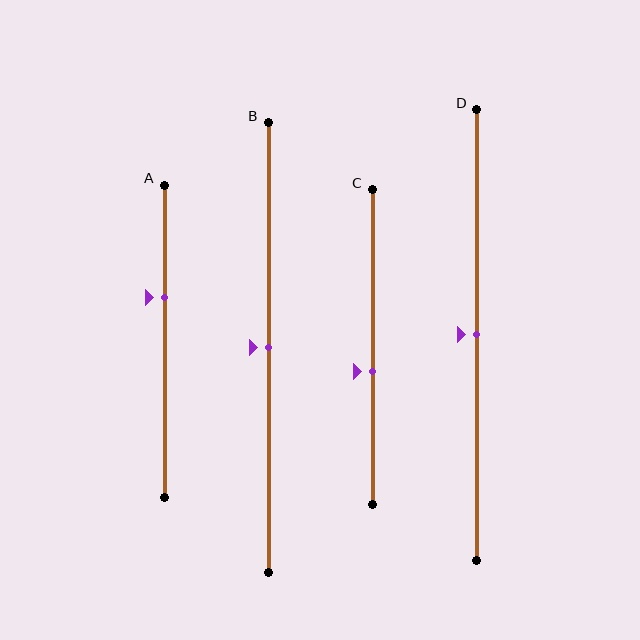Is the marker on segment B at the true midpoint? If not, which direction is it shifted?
Yes, the marker on segment B is at the true midpoint.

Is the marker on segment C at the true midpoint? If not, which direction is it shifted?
No, the marker on segment C is shifted downward by about 8% of the segment length.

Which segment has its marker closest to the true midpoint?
Segment B has its marker closest to the true midpoint.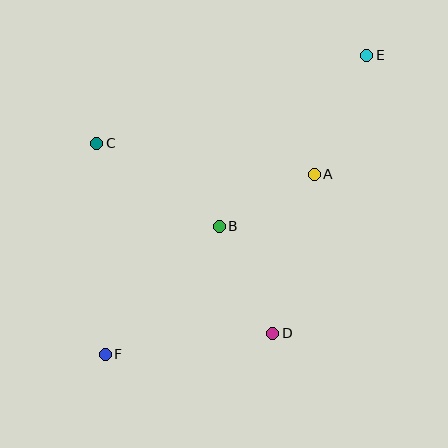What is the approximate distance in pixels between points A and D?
The distance between A and D is approximately 164 pixels.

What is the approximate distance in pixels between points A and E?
The distance between A and E is approximately 130 pixels.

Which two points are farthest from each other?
Points E and F are farthest from each other.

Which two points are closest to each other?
Points A and B are closest to each other.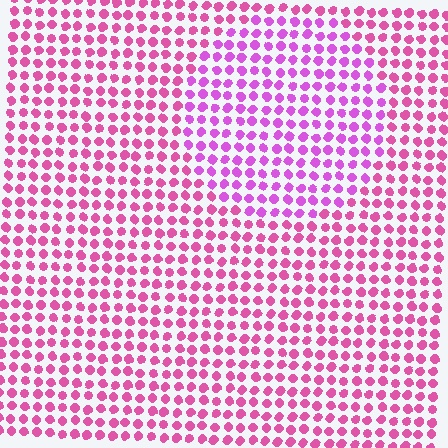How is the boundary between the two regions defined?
The boundary is defined purely by a slight shift in hue (about 27 degrees). Spacing, size, and orientation are identical on both sides.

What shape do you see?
I see a circle.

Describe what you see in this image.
The image is filled with small pink elements in a uniform arrangement. A circle-shaped region is visible where the elements are tinted to a slightly different hue, forming a subtle color boundary.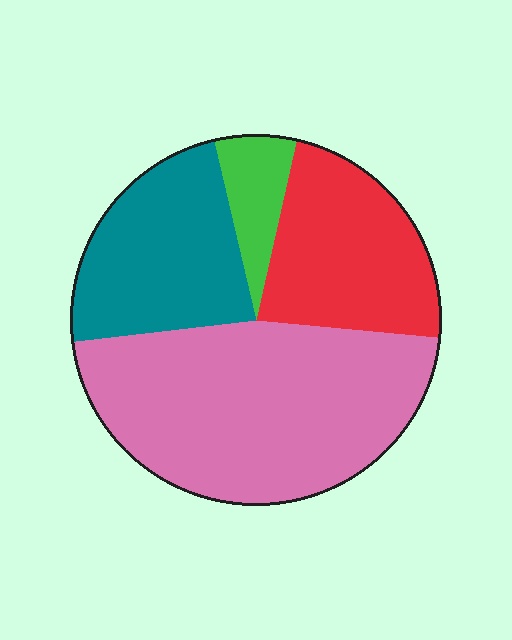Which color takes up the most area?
Pink, at roughly 45%.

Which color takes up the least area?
Green, at roughly 5%.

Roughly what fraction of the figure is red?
Red takes up about one quarter (1/4) of the figure.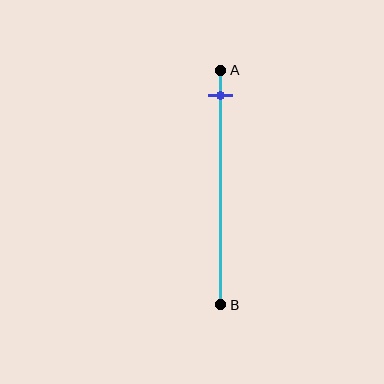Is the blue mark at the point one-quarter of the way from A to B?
No, the mark is at about 10% from A, not at the 25% one-quarter point.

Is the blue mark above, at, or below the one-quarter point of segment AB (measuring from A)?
The blue mark is above the one-quarter point of segment AB.